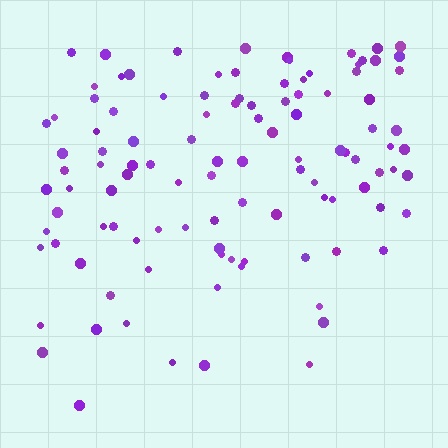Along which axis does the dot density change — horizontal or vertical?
Vertical.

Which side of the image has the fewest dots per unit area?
The bottom.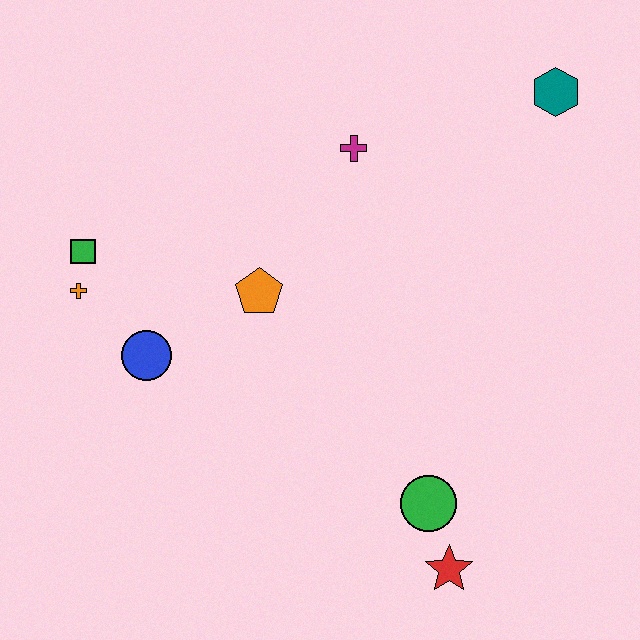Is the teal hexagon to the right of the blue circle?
Yes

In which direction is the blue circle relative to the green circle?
The blue circle is to the left of the green circle.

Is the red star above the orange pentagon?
No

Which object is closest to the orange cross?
The green square is closest to the orange cross.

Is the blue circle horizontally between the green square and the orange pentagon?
Yes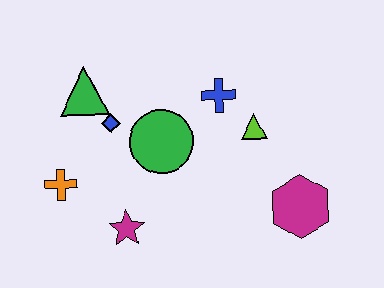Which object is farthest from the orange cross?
The magenta hexagon is farthest from the orange cross.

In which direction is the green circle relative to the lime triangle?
The green circle is to the left of the lime triangle.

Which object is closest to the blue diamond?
The green triangle is closest to the blue diamond.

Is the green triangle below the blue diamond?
No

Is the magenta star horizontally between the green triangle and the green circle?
Yes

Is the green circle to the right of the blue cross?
No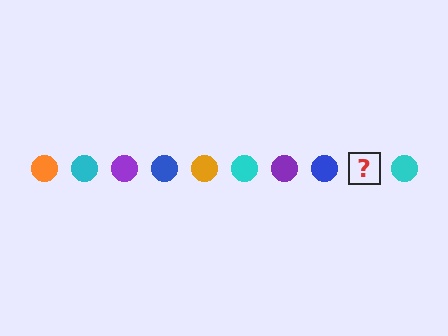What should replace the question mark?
The question mark should be replaced with an orange circle.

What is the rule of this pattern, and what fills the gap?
The rule is that the pattern cycles through orange, cyan, purple, blue circles. The gap should be filled with an orange circle.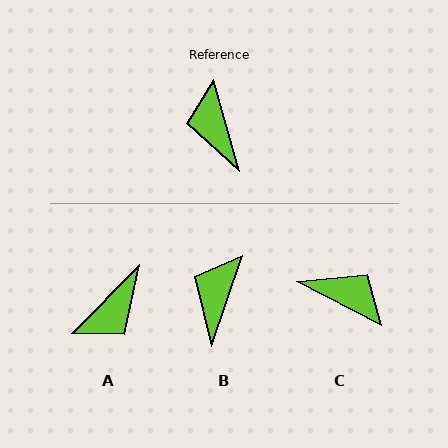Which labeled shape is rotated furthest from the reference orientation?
C, about 132 degrees away.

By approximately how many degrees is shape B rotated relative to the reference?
Approximately 34 degrees clockwise.